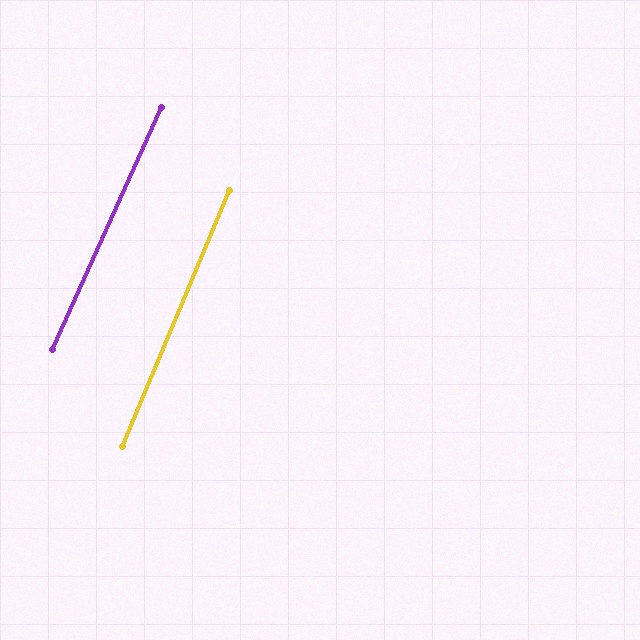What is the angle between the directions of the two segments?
Approximately 2 degrees.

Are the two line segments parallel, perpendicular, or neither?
Parallel — their directions differ by only 1.6°.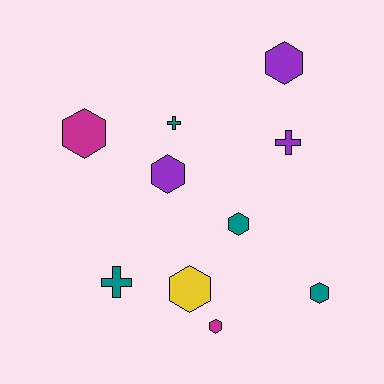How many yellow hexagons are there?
There is 1 yellow hexagon.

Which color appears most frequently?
Teal, with 4 objects.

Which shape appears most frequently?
Hexagon, with 7 objects.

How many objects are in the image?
There are 10 objects.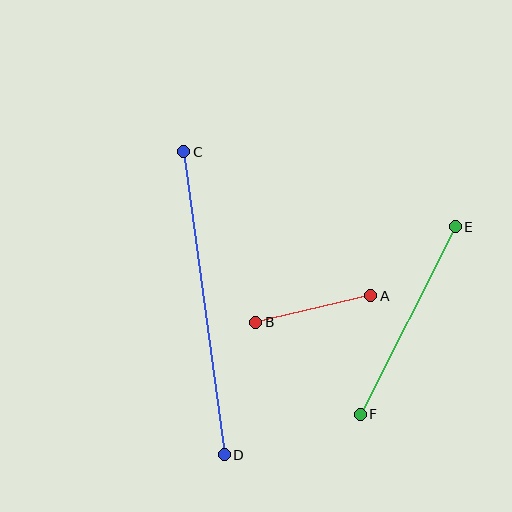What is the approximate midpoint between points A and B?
The midpoint is at approximately (313, 309) pixels.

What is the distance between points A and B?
The distance is approximately 118 pixels.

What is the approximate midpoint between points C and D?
The midpoint is at approximately (204, 303) pixels.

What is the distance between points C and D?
The distance is approximately 305 pixels.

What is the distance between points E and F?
The distance is approximately 210 pixels.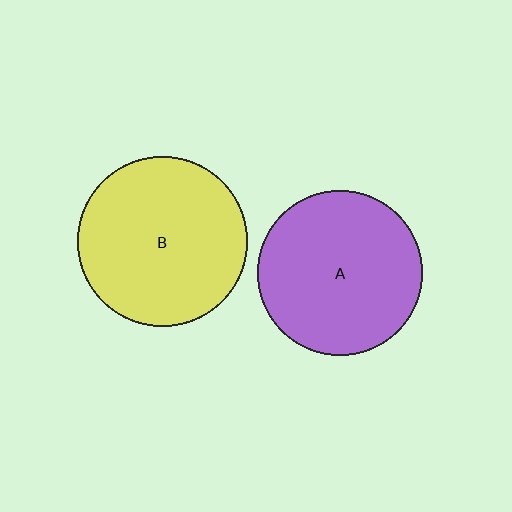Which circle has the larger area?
Circle B (yellow).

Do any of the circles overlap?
No, none of the circles overlap.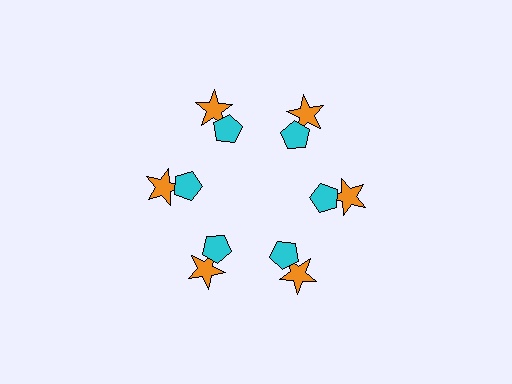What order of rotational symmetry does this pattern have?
This pattern has 6-fold rotational symmetry.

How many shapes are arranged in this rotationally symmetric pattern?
There are 12 shapes, arranged in 6 groups of 2.